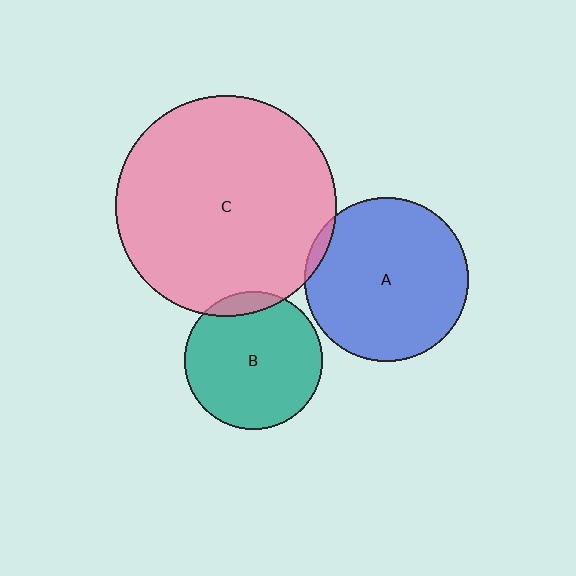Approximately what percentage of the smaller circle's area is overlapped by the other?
Approximately 5%.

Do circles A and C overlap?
Yes.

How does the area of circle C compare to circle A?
Approximately 1.8 times.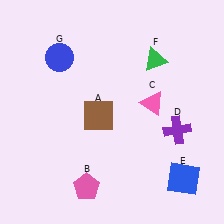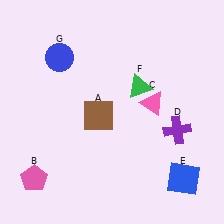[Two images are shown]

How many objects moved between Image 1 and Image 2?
2 objects moved between the two images.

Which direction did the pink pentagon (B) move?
The pink pentagon (B) moved left.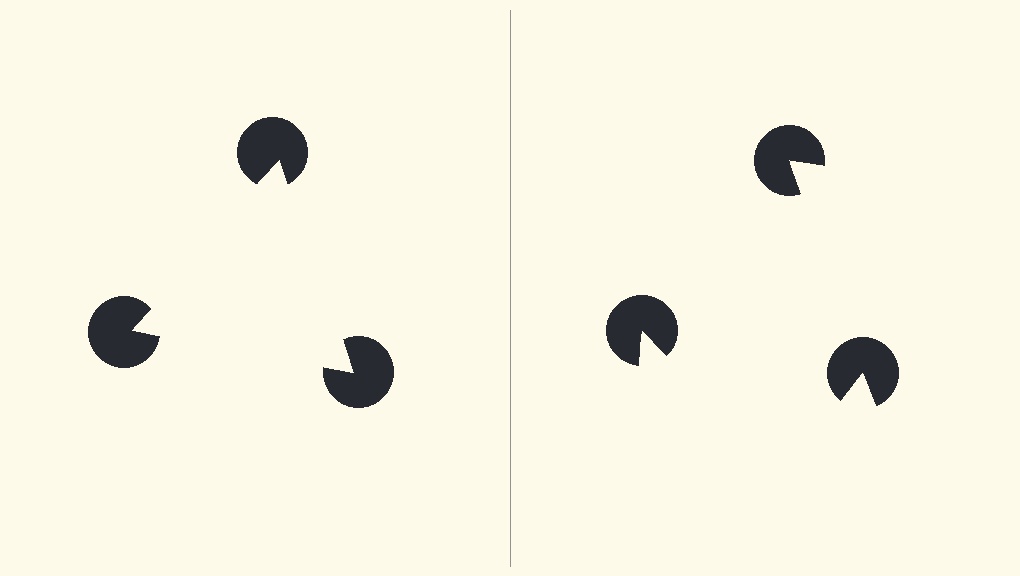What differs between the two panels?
The pac-man discs are positioned identically on both sides; only the wedge orientations differ. On the left they align to a triangle; on the right they are misaligned.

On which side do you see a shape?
An illusory triangle appears on the left side. On the right side the wedge cuts are rotated, so no coherent shape forms.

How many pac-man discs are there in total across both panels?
6 — 3 on each side.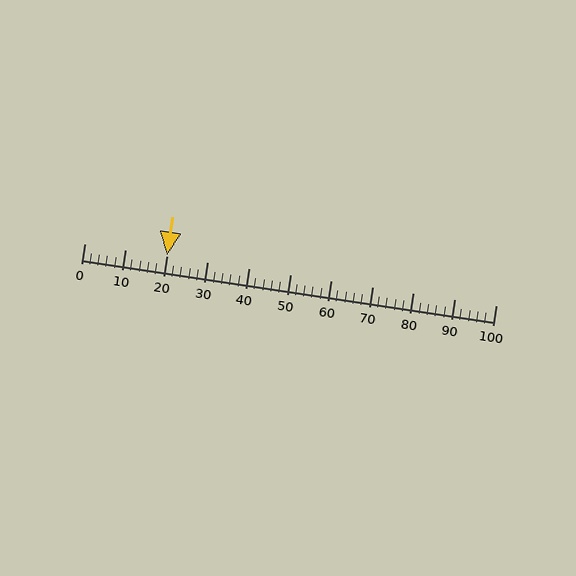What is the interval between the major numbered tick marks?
The major tick marks are spaced 10 units apart.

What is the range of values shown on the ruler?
The ruler shows values from 0 to 100.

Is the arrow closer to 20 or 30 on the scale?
The arrow is closer to 20.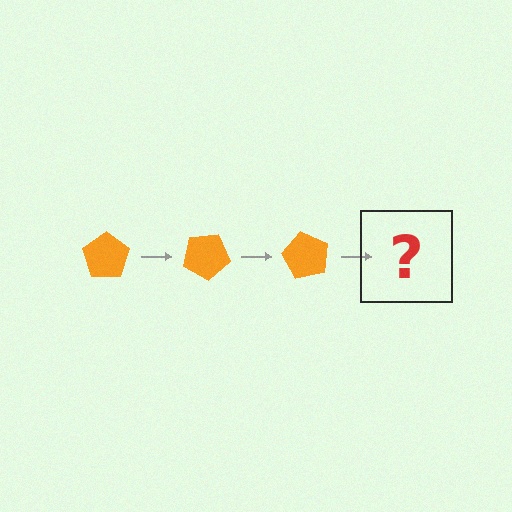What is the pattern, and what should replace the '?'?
The pattern is that the pentagon rotates 30 degrees each step. The '?' should be an orange pentagon rotated 90 degrees.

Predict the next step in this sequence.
The next step is an orange pentagon rotated 90 degrees.